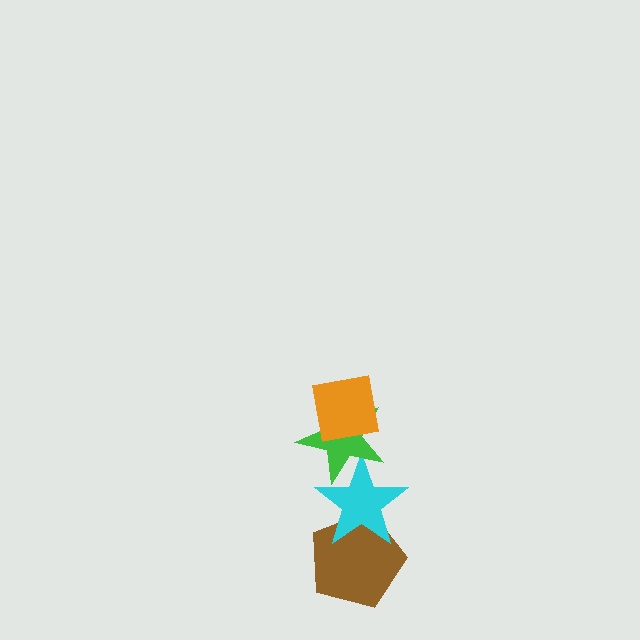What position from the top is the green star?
The green star is 2nd from the top.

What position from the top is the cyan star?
The cyan star is 3rd from the top.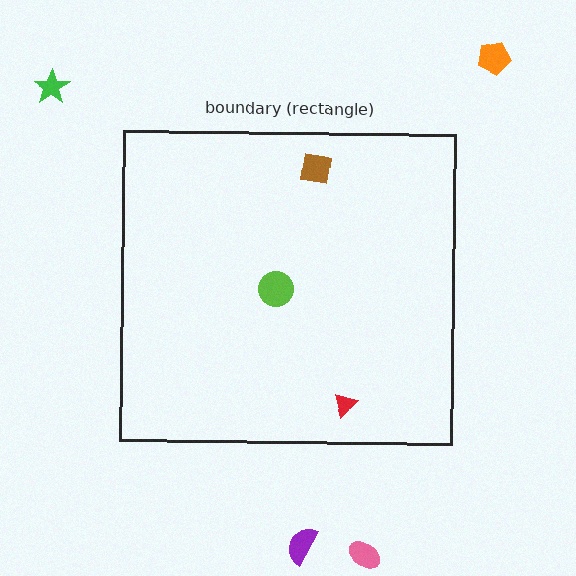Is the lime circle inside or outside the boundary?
Inside.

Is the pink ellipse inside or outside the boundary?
Outside.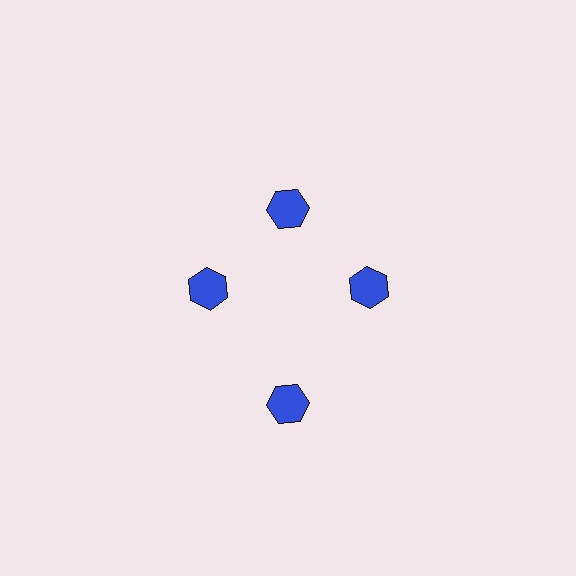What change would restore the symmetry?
The symmetry would be restored by moving it inward, back onto the ring so that all 4 hexagons sit at equal angles and equal distance from the center.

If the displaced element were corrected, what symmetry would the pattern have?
It would have 4-fold rotational symmetry — the pattern would map onto itself every 90 degrees.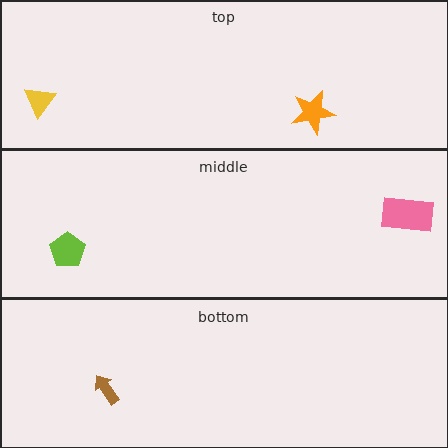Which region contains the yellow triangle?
The top region.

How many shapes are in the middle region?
2.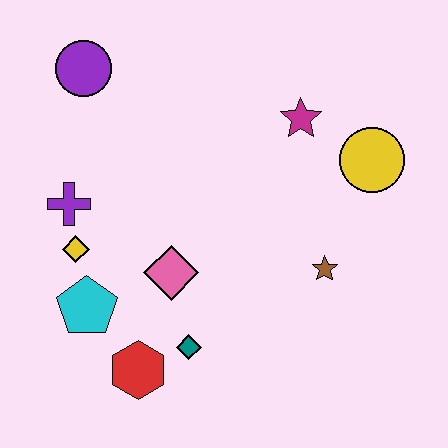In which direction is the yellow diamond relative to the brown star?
The yellow diamond is to the left of the brown star.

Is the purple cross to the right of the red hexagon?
No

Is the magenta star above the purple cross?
Yes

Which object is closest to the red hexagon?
The teal diamond is closest to the red hexagon.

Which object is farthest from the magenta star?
The red hexagon is farthest from the magenta star.